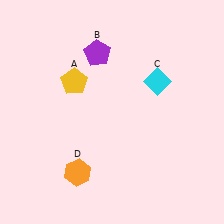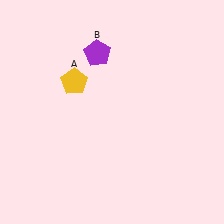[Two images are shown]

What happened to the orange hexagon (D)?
The orange hexagon (D) was removed in Image 2. It was in the bottom-left area of Image 1.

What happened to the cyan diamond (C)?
The cyan diamond (C) was removed in Image 2. It was in the top-right area of Image 1.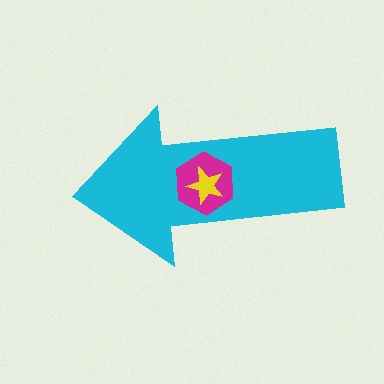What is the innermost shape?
The yellow star.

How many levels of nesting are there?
3.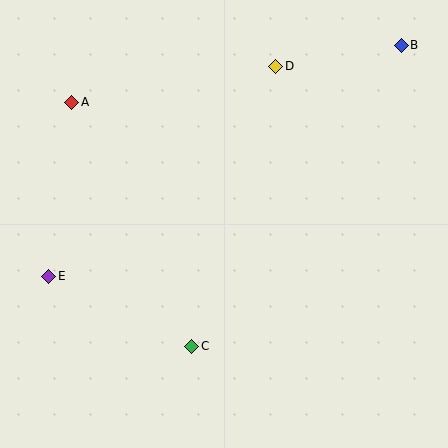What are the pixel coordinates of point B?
Point B is at (401, 45).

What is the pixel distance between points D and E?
The distance between D and E is 309 pixels.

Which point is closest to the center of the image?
Point C at (192, 347) is closest to the center.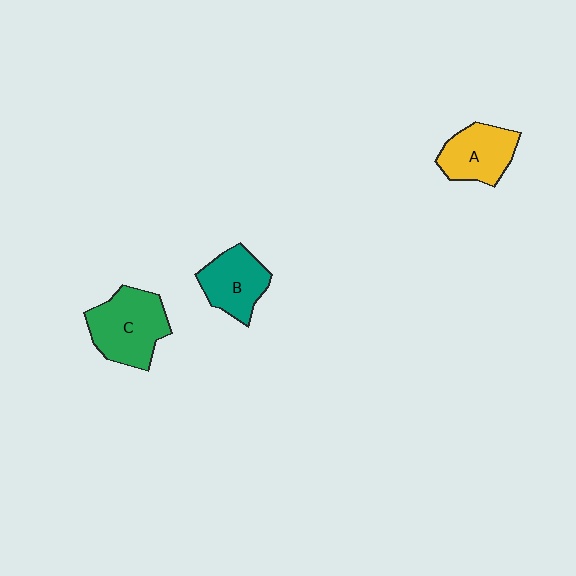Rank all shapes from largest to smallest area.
From largest to smallest: C (green), A (yellow), B (teal).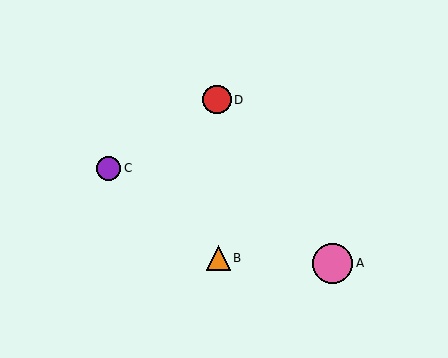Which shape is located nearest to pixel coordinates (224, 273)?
The orange triangle (labeled B) at (218, 258) is nearest to that location.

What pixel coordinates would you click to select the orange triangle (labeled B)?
Click at (218, 258) to select the orange triangle B.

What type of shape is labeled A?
Shape A is a pink circle.